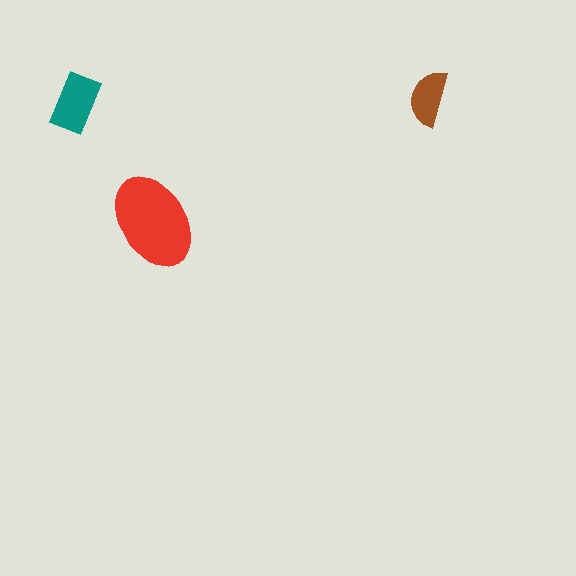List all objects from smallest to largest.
The brown semicircle, the teal rectangle, the red ellipse.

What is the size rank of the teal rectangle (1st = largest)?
2nd.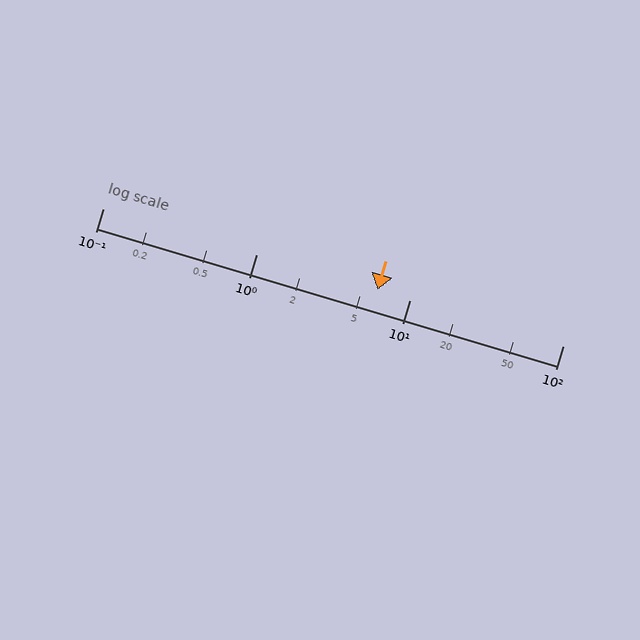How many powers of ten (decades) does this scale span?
The scale spans 3 decades, from 0.1 to 100.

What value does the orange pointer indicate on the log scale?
The pointer indicates approximately 6.2.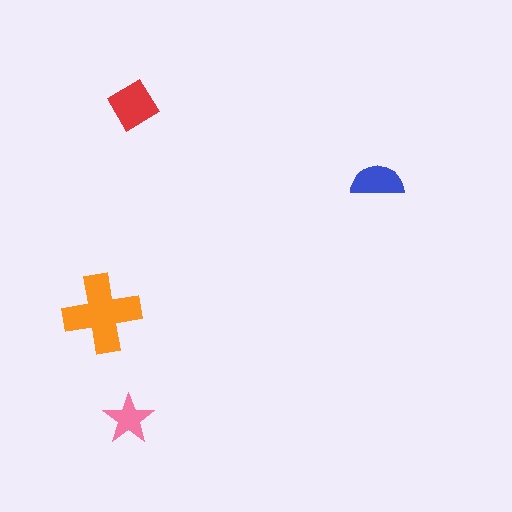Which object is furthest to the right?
The blue semicircle is rightmost.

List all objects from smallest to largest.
The pink star, the blue semicircle, the red diamond, the orange cross.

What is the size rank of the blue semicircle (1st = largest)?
3rd.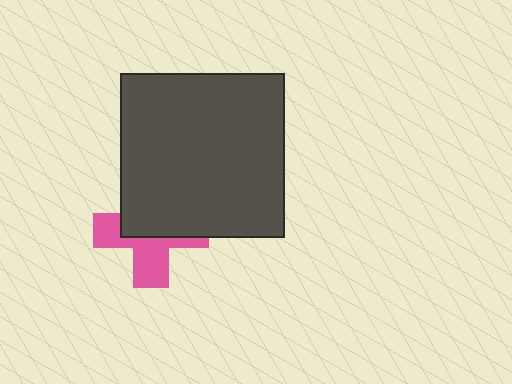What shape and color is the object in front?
The object in front is a dark gray square.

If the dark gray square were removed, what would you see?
You would see the complete pink cross.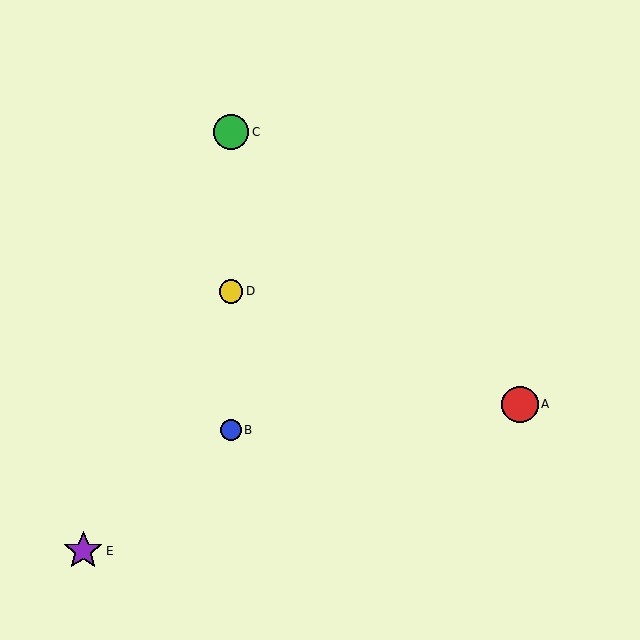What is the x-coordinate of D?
Object D is at x≈231.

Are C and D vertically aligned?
Yes, both are at x≈231.